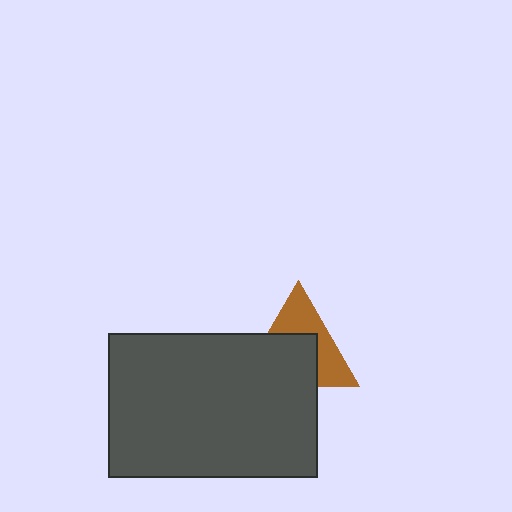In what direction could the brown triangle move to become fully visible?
The brown triangle could move up. That would shift it out from behind the dark gray rectangle entirely.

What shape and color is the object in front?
The object in front is a dark gray rectangle.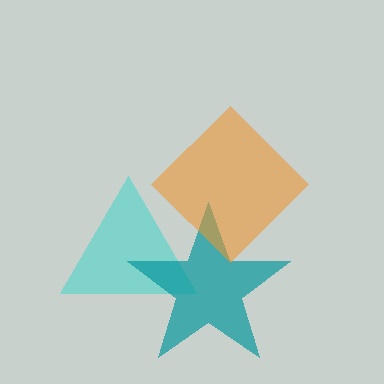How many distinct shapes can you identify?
There are 3 distinct shapes: a cyan triangle, a teal star, an orange diamond.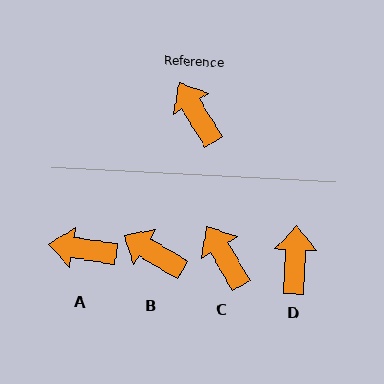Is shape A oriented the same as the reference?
No, it is off by about 51 degrees.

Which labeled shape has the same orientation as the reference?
C.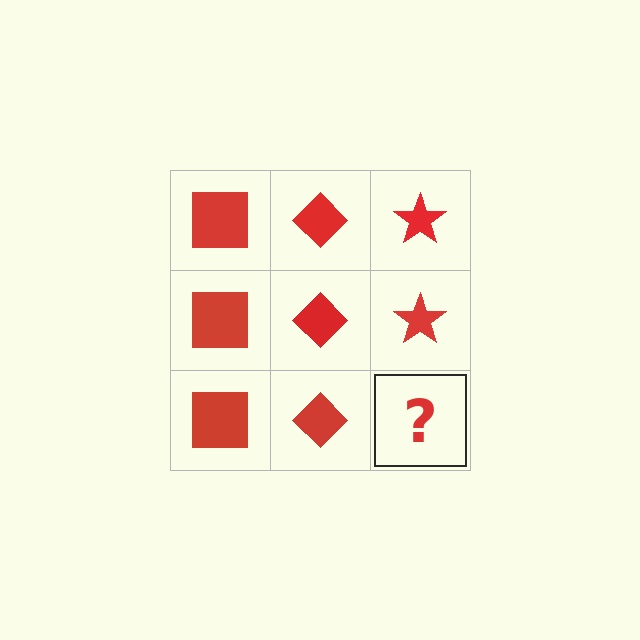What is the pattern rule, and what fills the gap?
The rule is that each column has a consistent shape. The gap should be filled with a red star.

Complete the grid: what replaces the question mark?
The question mark should be replaced with a red star.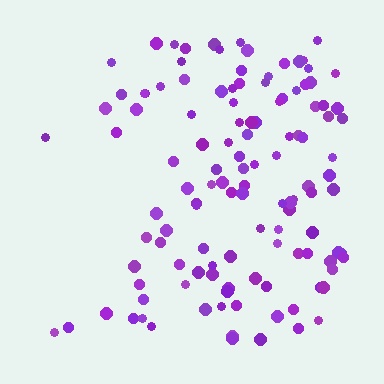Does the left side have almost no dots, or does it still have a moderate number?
Still a moderate number, just noticeably fewer than the right.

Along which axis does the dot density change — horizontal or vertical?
Horizontal.